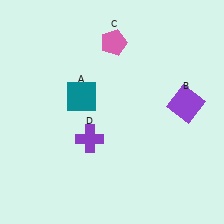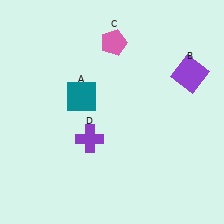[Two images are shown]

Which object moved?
The purple square (B) moved up.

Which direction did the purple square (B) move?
The purple square (B) moved up.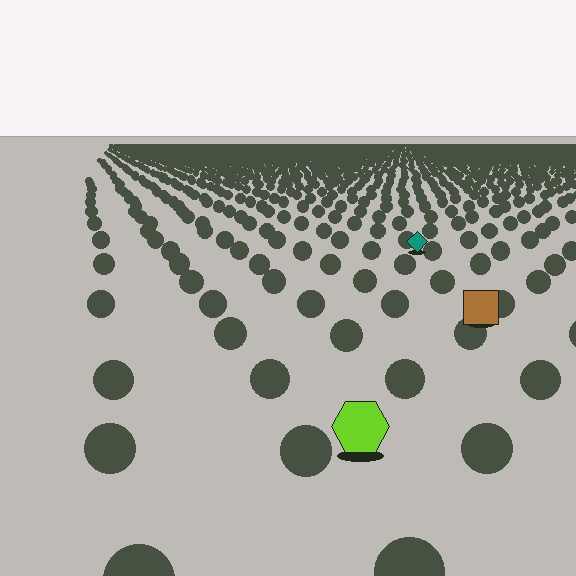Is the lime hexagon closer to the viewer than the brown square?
Yes. The lime hexagon is closer — you can tell from the texture gradient: the ground texture is coarser near it.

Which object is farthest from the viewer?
The teal diamond is farthest from the viewer. It appears smaller and the ground texture around it is denser.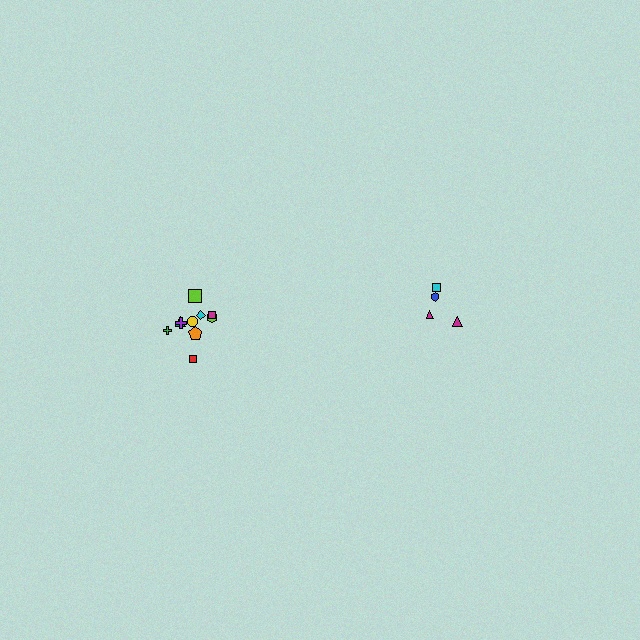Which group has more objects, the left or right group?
The left group.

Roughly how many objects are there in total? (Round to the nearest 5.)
Roughly 15 objects in total.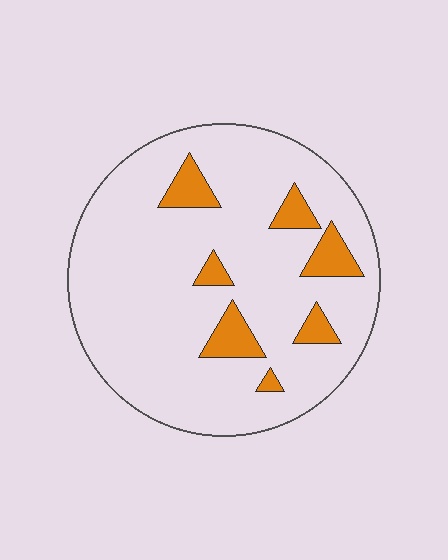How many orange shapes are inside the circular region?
7.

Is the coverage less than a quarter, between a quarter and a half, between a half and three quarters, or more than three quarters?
Less than a quarter.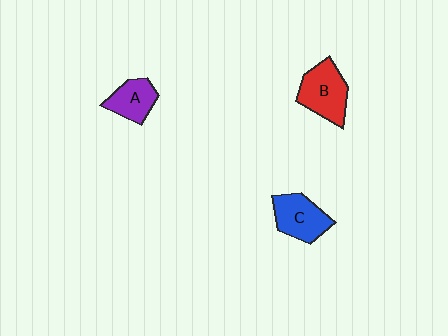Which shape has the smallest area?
Shape A (purple).